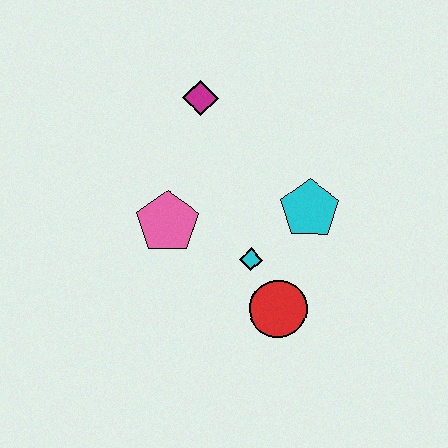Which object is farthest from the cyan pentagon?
The magenta diamond is farthest from the cyan pentagon.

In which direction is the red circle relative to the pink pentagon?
The red circle is to the right of the pink pentagon.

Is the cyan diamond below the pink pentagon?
Yes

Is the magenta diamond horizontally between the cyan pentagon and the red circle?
No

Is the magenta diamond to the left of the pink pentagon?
No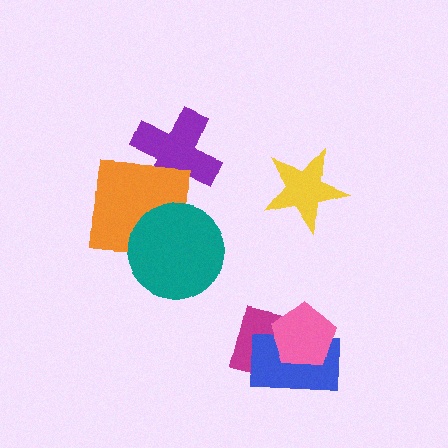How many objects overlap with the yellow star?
0 objects overlap with the yellow star.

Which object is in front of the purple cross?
The orange square is in front of the purple cross.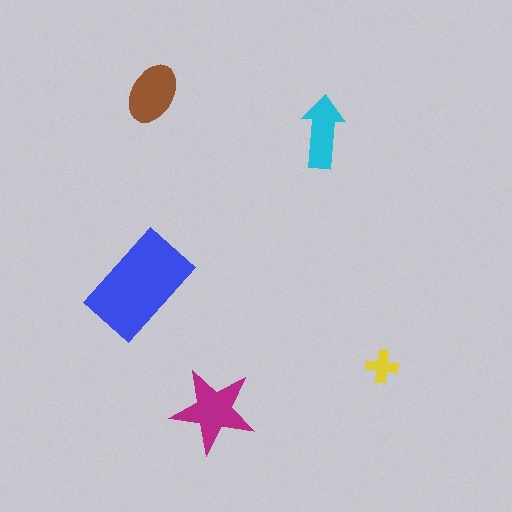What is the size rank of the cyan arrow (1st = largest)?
4th.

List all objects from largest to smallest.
The blue rectangle, the magenta star, the brown ellipse, the cyan arrow, the yellow cross.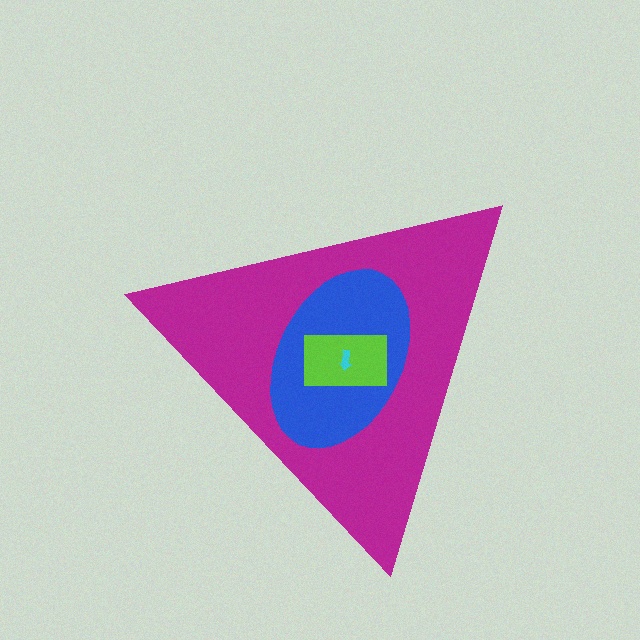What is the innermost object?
The cyan arrow.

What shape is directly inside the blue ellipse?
The lime rectangle.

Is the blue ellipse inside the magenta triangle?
Yes.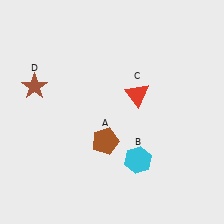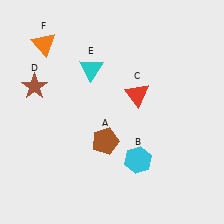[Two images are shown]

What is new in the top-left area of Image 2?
A cyan triangle (E) was added in the top-left area of Image 2.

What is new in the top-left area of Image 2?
An orange triangle (F) was added in the top-left area of Image 2.